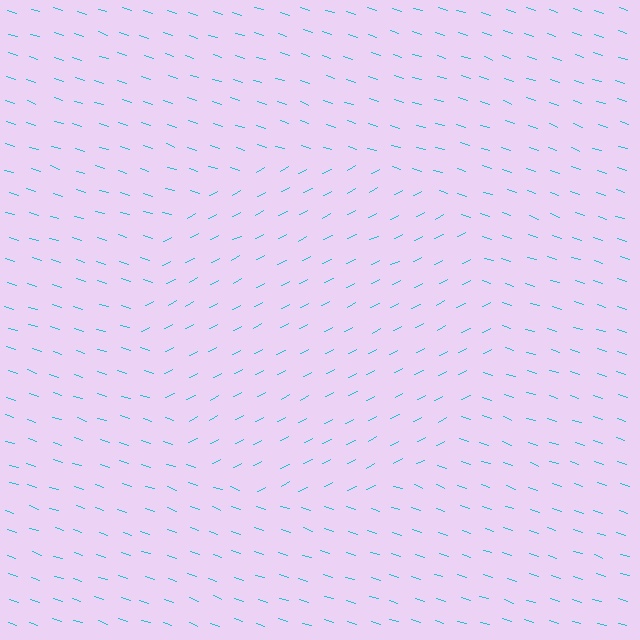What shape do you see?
I see a circle.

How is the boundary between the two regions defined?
The boundary is defined purely by a change in line orientation (approximately 45 degrees difference). All lines are the same color and thickness.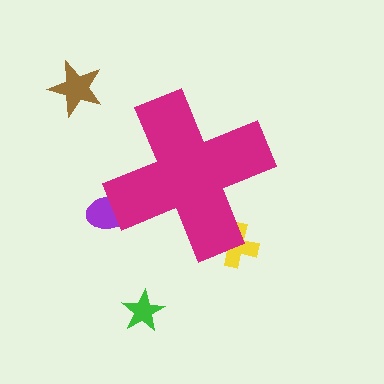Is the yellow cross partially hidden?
Yes, the yellow cross is partially hidden behind the magenta cross.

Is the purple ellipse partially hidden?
Yes, the purple ellipse is partially hidden behind the magenta cross.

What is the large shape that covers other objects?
A magenta cross.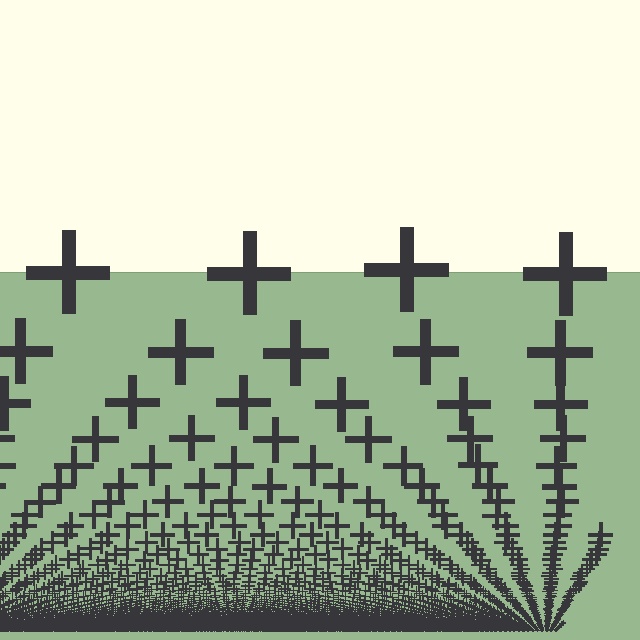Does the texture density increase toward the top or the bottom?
Density increases toward the bottom.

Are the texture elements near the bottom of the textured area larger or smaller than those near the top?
Smaller. The gradient is inverted — elements near the bottom are smaller and denser.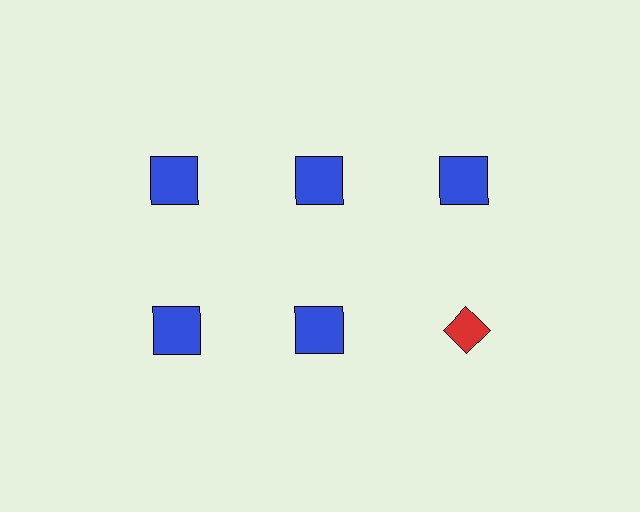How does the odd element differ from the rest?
It differs in both color (red instead of blue) and shape (diamond instead of square).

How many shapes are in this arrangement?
There are 6 shapes arranged in a grid pattern.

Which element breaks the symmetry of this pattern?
The red diamond in the second row, center column breaks the symmetry. All other shapes are blue squares.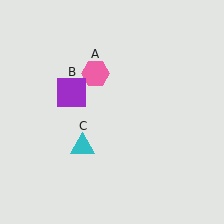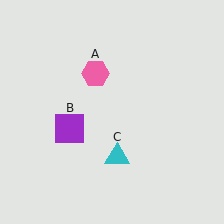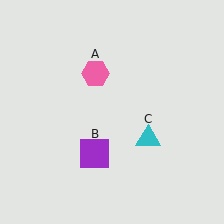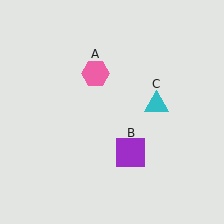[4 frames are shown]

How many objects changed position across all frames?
2 objects changed position: purple square (object B), cyan triangle (object C).